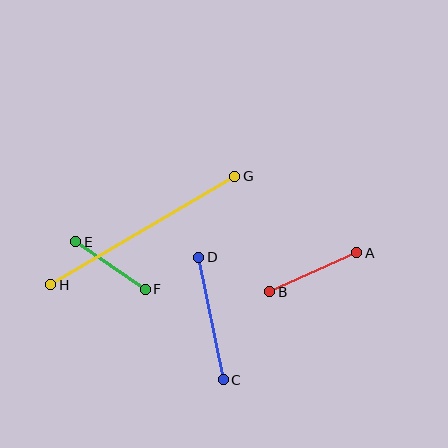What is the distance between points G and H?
The distance is approximately 214 pixels.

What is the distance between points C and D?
The distance is approximately 125 pixels.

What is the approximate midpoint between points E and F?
The midpoint is at approximately (110, 265) pixels.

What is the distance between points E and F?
The distance is approximately 84 pixels.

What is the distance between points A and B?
The distance is approximately 95 pixels.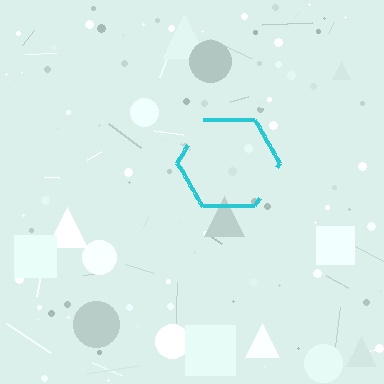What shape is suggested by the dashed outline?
The dashed outline suggests a hexagon.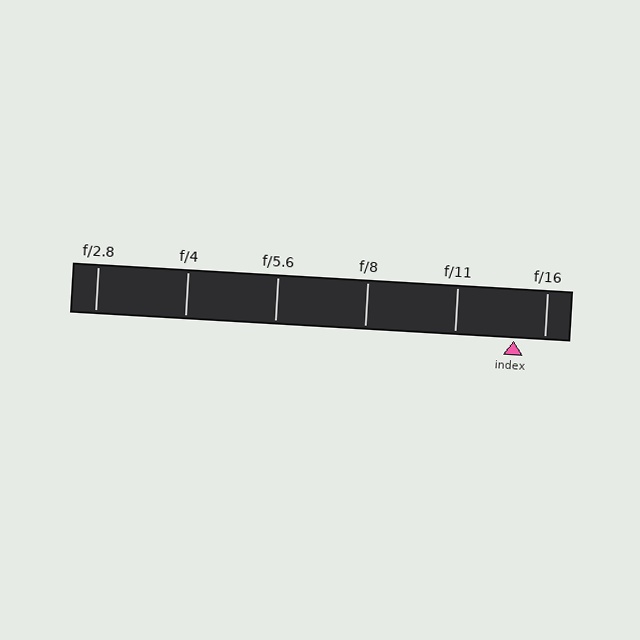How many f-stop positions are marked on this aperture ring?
There are 6 f-stop positions marked.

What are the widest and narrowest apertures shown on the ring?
The widest aperture shown is f/2.8 and the narrowest is f/16.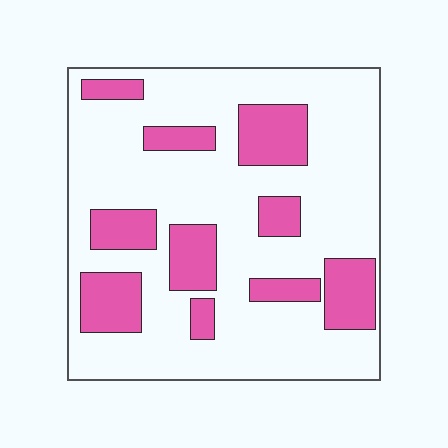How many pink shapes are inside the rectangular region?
10.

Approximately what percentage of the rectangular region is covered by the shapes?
Approximately 25%.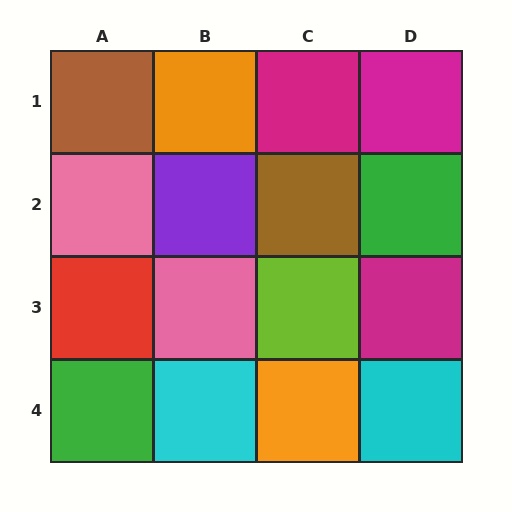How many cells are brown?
2 cells are brown.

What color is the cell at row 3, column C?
Lime.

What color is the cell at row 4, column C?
Orange.